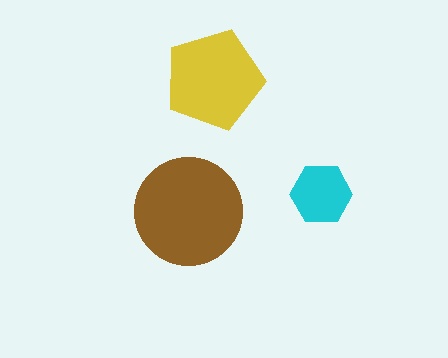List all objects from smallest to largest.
The cyan hexagon, the yellow pentagon, the brown circle.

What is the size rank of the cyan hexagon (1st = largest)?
3rd.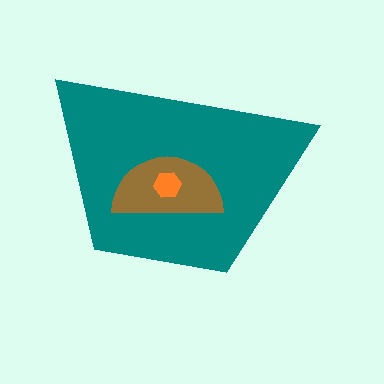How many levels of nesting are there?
3.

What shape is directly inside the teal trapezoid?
The brown semicircle.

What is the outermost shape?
The teal trapezoid.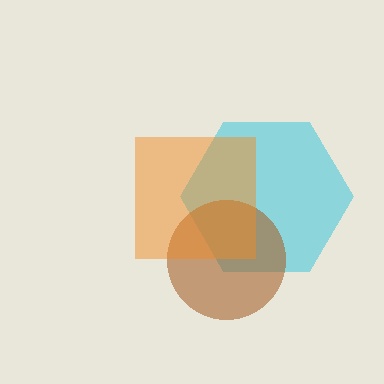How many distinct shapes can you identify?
There are 3 distinct shapes: a cyan hexagon, a brown circle, an orange square.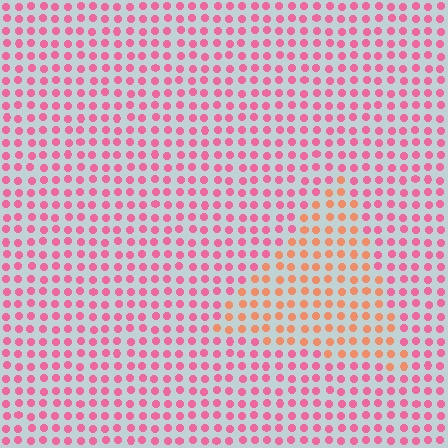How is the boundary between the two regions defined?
The boundary is defined purely by a slight shift in hue (about 41 degrees). Spacing, size, and orientation are identical on both sides.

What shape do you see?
I see a triangle.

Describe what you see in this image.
The image is filled with small pink elements in a uniform arrangement. A triangle-shaped region is visible where the elements are tinted to a slightly different hue, forming a subtle color boundary.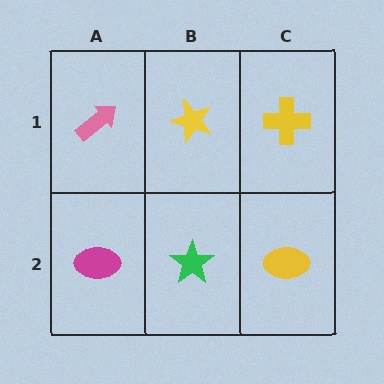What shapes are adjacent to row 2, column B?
A yellow star (row 1, column B), a magenta ellipse (row 2, column A), a yellow ellipse (row 2, column C).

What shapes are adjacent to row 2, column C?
A yellow cross (row 1, column C), a green star (row 2, column B).